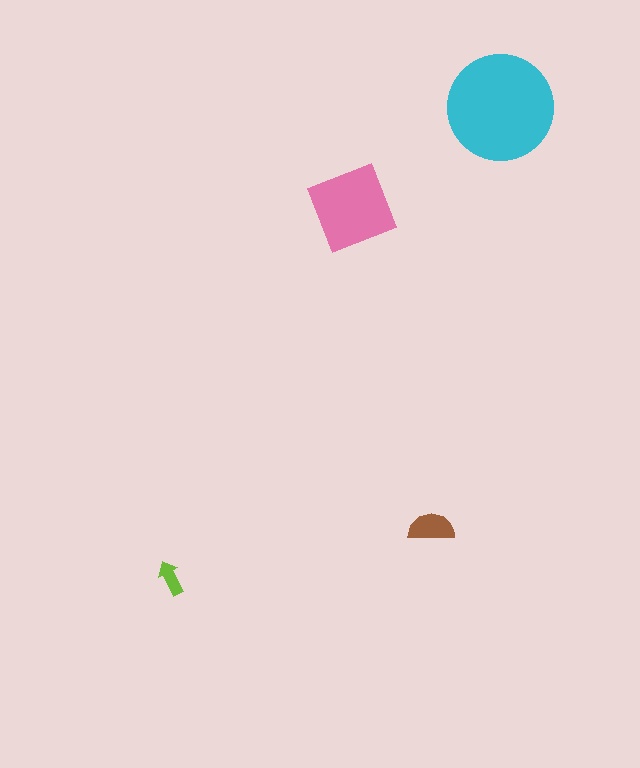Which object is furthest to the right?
The cyan circle is rightmost.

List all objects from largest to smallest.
The cyan circle, the pink diamond, the brown semicircle, the lime arrow.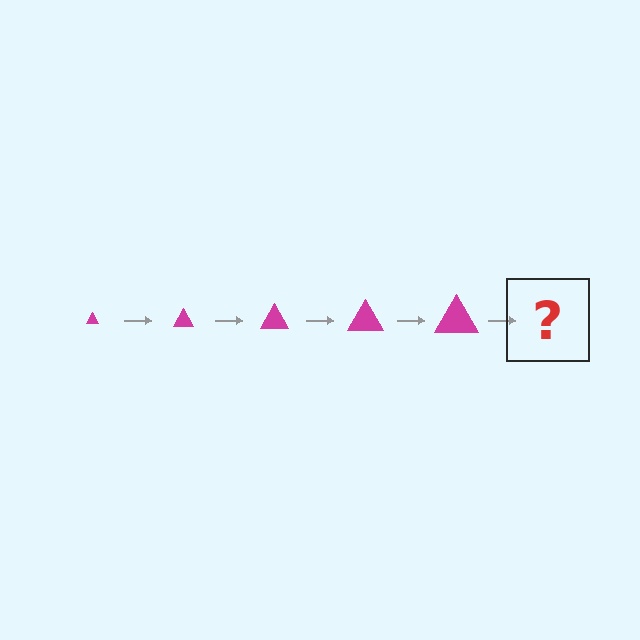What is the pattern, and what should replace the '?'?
The pattern is that the triangle gets progressively larger each step. The '?' should be a magenta triangle, larger than the previous one.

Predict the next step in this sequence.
The next step is a magenta triangle, larger than the previous one.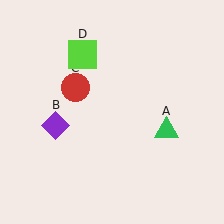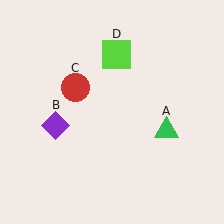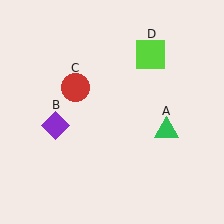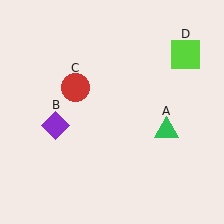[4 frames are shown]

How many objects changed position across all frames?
1 object changed position: lime square (object D).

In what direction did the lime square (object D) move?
The lime square (object D) moved right.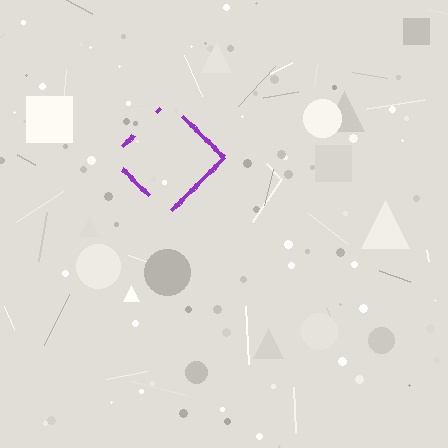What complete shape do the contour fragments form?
The contour fragments form a diamond.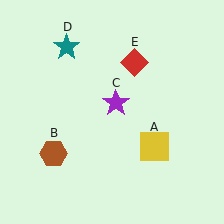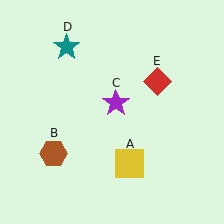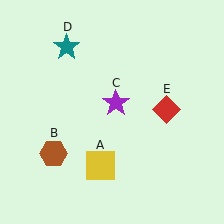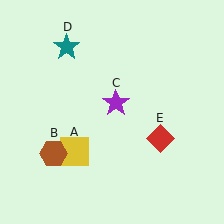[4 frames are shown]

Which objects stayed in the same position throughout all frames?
Brown hexagon (object B) and purple star (object C) and teal star (object D) remained stationary.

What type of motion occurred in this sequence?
The yellow square (object A), red diamond (object E) rotated clockwise around the center of the scene.